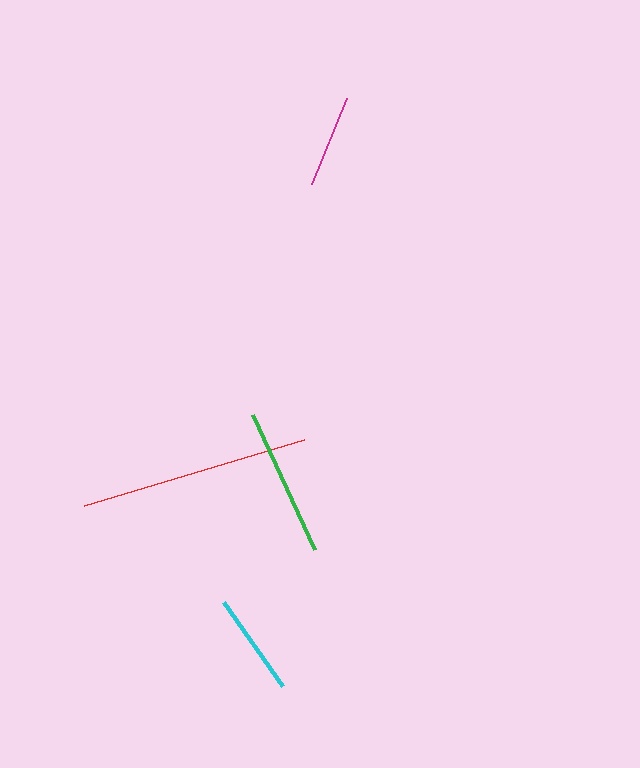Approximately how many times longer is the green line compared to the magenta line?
The green line is approximately 1.6 times the length of the magenta line.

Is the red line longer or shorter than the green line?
The red line is longer than the green line.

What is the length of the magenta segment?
The magenta segment is approximately 93 pixels long.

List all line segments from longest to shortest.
From longest to shortest: red, green, cyan, magenta.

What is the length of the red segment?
The red segment is approximately 229 pixels long.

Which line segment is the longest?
The red line is the longest at approximately 229 pixels.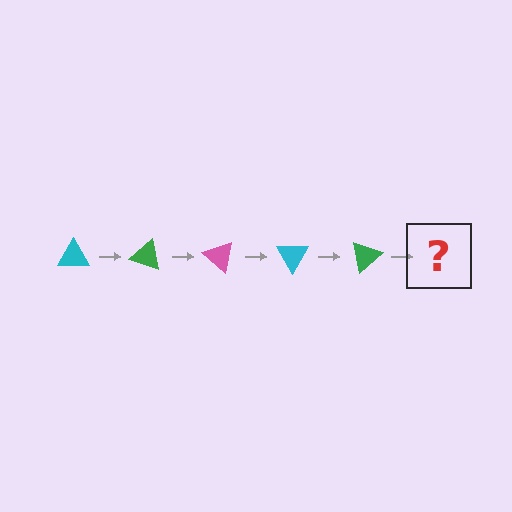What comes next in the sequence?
The next element should be a pink triangle, rotated 100 degrees from the start.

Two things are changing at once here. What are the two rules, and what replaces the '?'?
The two rules are that it rotates 20 degrees each step and the color cycles through cyan, green, and pink. The '?' should be a pink triangle, rotated 100 degrees from the start.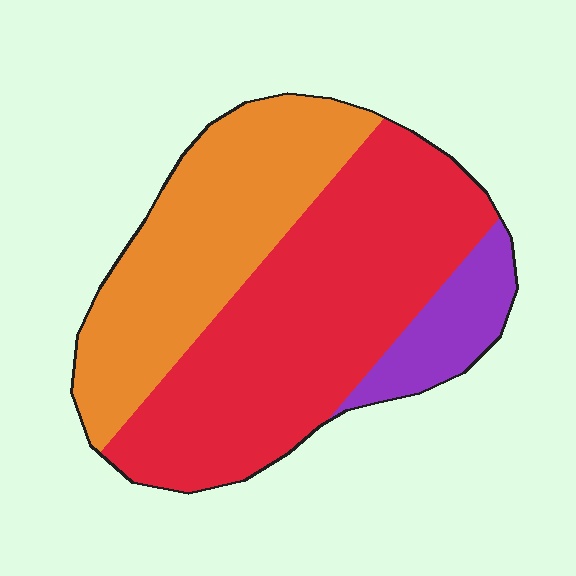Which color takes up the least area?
Purple, at roughly 10%.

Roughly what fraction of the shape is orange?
Orange takes up about three eighths (3/8) of the shape.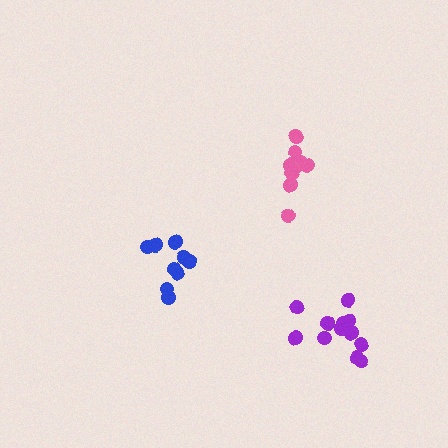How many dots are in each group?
Group 1: 9 dots, Group 2: 13 dots, Group 3: 9 dots (31 total).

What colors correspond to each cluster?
The clusters are colored: blue, purple, pink.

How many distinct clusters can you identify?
There are 3 distinct clusters.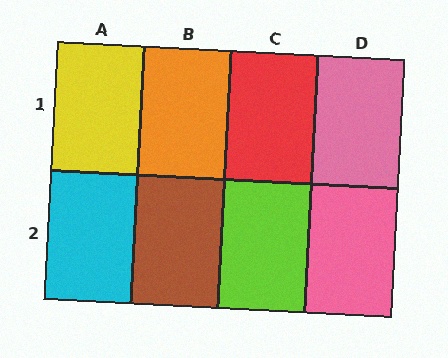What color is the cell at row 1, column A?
Yellow.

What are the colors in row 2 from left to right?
Cyan, brown, lime, pink.